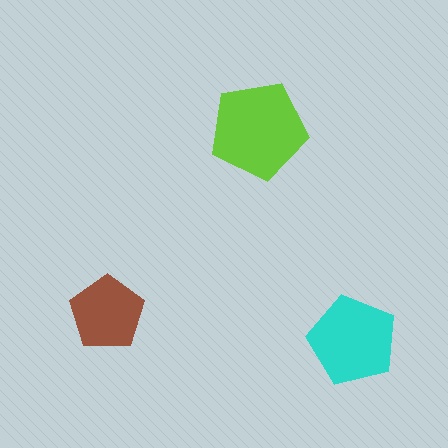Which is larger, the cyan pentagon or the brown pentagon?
The cyan one.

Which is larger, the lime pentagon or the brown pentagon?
The lime one.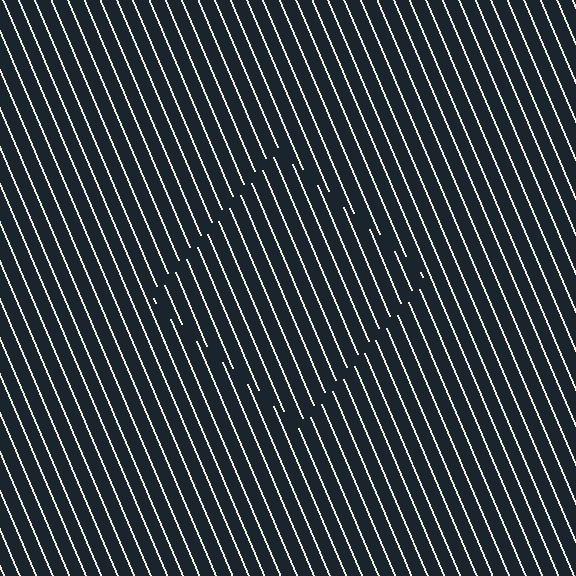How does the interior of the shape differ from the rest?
The interior of the shape contains the same grating, shifted by half a period — the contour is defined by the phase discontinuity where line-ends from the inner and outer gratings abut.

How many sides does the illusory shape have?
4 sides — the line-ends trace a square.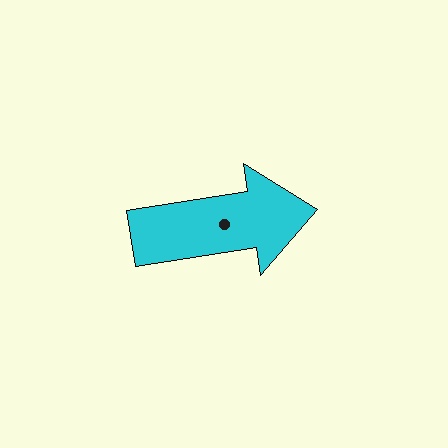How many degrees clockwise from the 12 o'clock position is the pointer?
Approximately 81 degrees.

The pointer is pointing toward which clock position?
Roughly 3 o'clock.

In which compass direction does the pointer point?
East.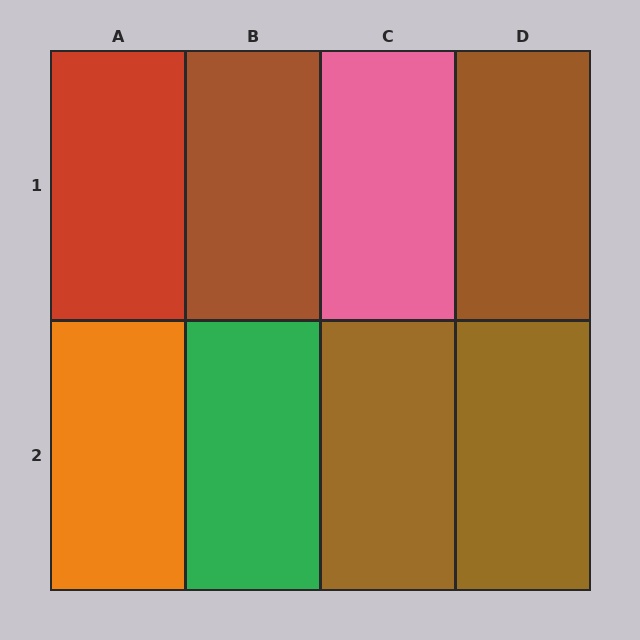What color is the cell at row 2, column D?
Brown.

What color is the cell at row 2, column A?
Orange.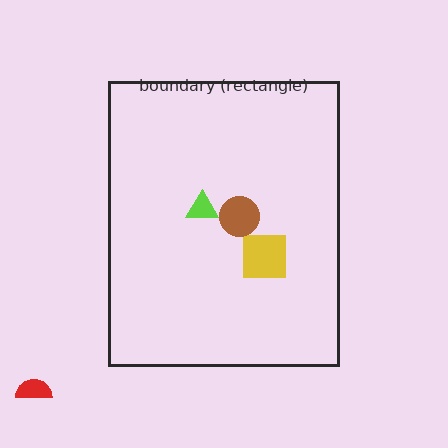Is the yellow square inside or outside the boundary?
Inside.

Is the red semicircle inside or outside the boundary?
Outside.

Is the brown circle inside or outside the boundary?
Inside.